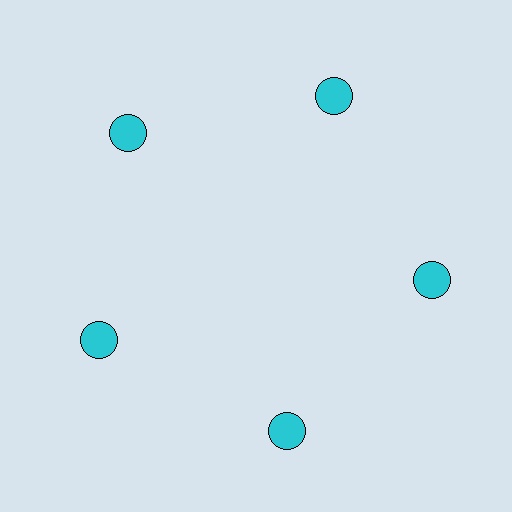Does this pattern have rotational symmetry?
Yes, this pattern has 5-fold rotational symmetry. It looks the same after rotating 72 degrees around the center.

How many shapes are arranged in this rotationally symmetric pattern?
There are 5 shapes, arranged in 5 groups of 1.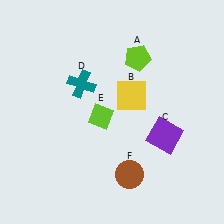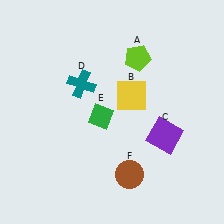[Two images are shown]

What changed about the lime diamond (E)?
In Image 1, E is lime. In Image 2, it changed to green.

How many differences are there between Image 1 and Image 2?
There is 1 difference between the two images.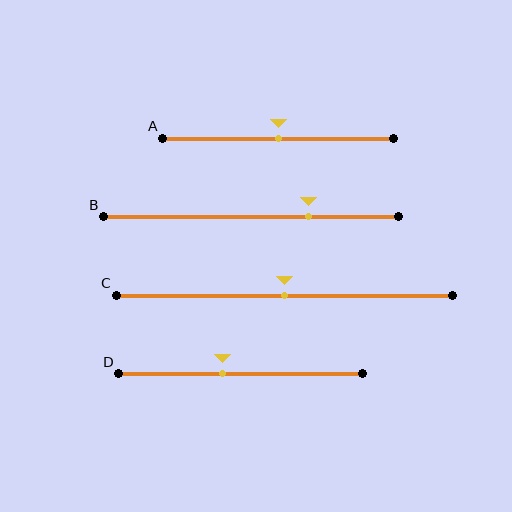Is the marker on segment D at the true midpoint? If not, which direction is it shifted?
No, the marker on segment D is shifted to the left by about 7% of the segment length.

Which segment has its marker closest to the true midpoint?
Segment A has its marker closest to the true midpoint.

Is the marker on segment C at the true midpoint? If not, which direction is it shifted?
Yes, the marker on segment C is at the true midpoint.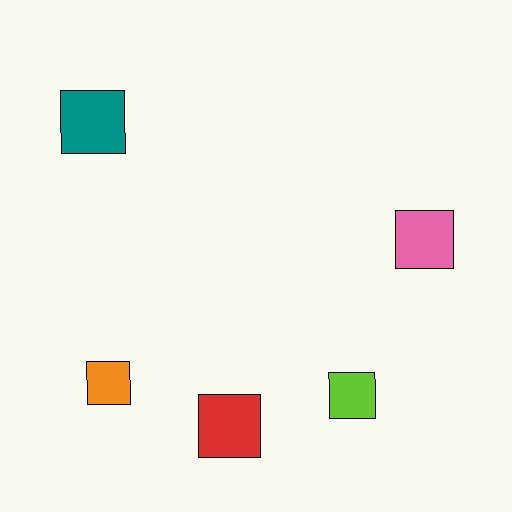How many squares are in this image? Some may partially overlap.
There are 5 squares.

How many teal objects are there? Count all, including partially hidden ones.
There is 1 teal object.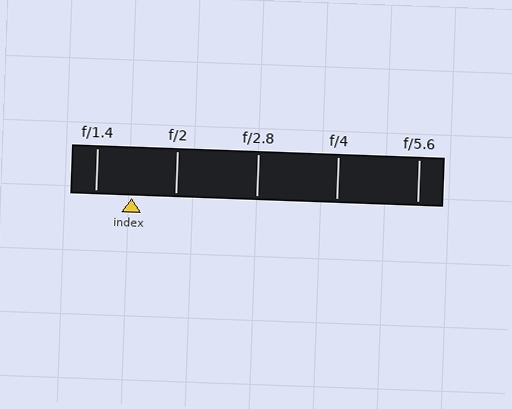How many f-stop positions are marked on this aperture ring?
There are 5 f-stop positions marked.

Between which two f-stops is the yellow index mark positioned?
The index mark is between f/1.4 and f/2.